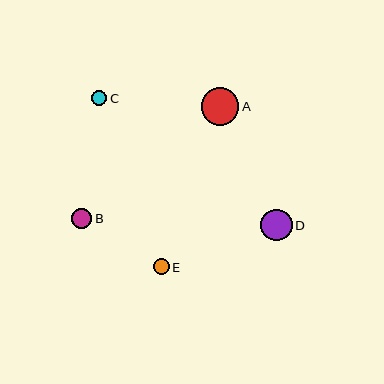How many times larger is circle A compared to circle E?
Circle A is approximately 2.4 times the size of circle E.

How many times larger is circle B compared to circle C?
Circle B is approximately 1.3 times the size of circle C.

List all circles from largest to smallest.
From largest to smallest: A, D, B, E, C.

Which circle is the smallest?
Circle C is the smallest with a size of approximately 16 pixels.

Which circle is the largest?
Circle A is the largest with a size of approximately 37 pixels.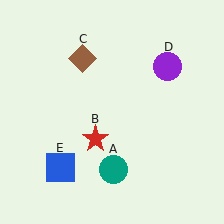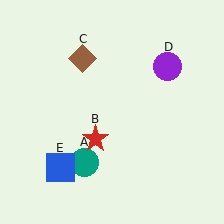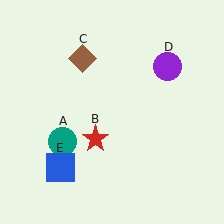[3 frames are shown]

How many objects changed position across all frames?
1 object changed position: teal circle (object A).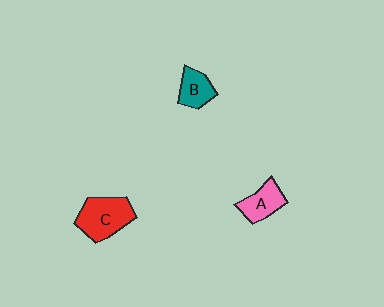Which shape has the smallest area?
Shape B (teal).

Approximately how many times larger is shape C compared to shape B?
Approximately 1.8 times.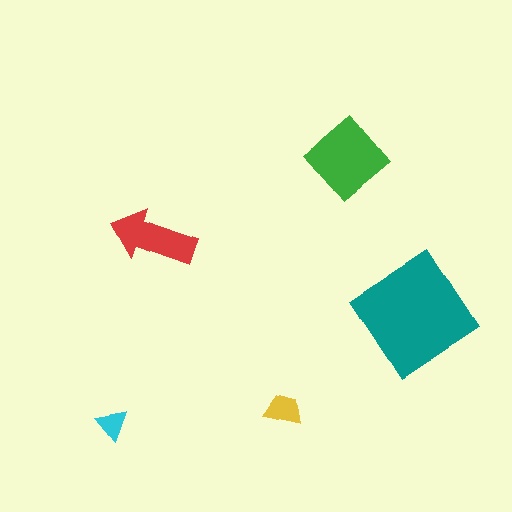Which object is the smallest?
The cyan triangle.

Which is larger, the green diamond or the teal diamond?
The teal diamond.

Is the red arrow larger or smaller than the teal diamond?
Smaller.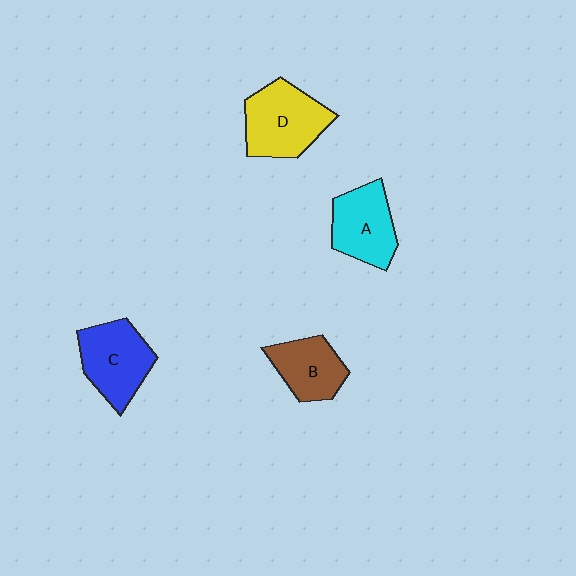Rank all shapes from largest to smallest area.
From largest to smallest: D (yellow), C (blue), A (cyan), B (brown).